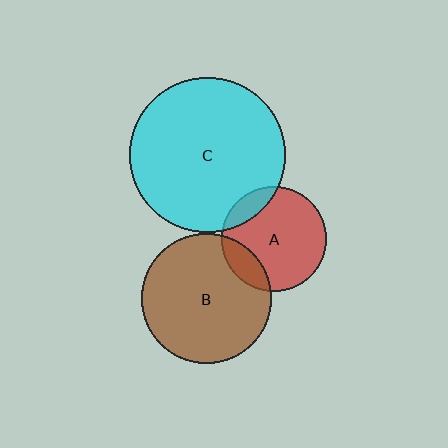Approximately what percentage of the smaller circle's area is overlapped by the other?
Approximately 15%.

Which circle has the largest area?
Circle C (cyan).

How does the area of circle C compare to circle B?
Approximately 1.4 times.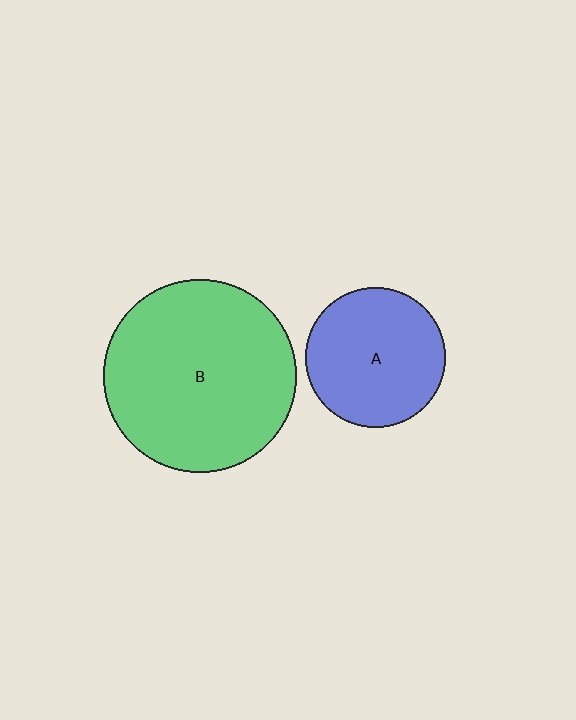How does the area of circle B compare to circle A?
Approximately 1.9 times.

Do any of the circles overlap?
No, none of the circles overlap.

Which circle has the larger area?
Circle B (green).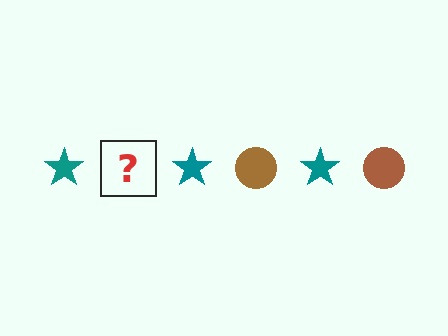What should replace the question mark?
The question mark should be replaced with a brown circle.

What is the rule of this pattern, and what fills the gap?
The rule is that the pattern alternates between teal star and brown circle. The gap should be filled with a brown circle.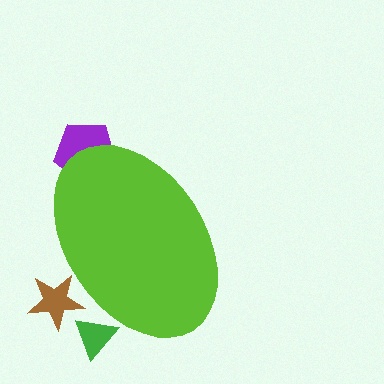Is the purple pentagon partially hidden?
Yes, the purple pentagon is partially hidden behind the lime ellipse.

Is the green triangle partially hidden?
Yes, the green triangle is partially hidden behind the lime ellipse.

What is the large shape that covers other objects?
A lime ellipse.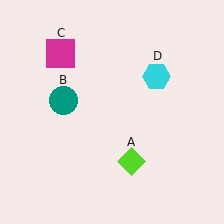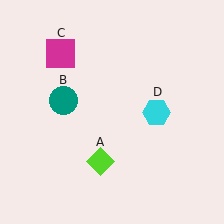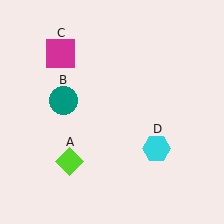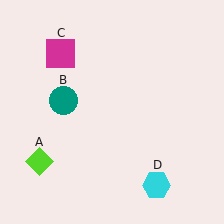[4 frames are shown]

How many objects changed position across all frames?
2 objects changed position: lime diamond (object A), cyan hexagon (object D).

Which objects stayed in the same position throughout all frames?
Teal circle (object B) and magenta square (object C) remained stationary.